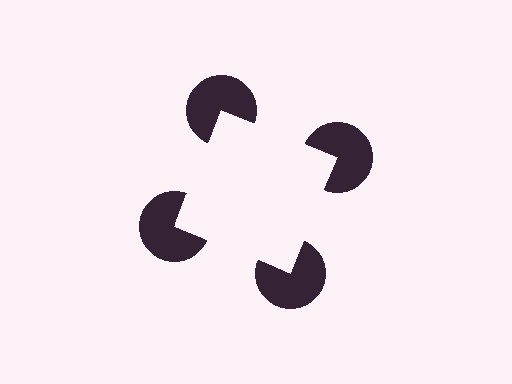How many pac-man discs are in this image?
There are 4 — one at each vertex of the illusory square.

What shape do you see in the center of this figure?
An illusory square — its edges are inferred from the aligned wedge cuts in the pac-man discs, not physically drawn.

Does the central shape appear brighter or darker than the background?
It typically appears slightly brighter than the background, even though no actual brightness change is drawn.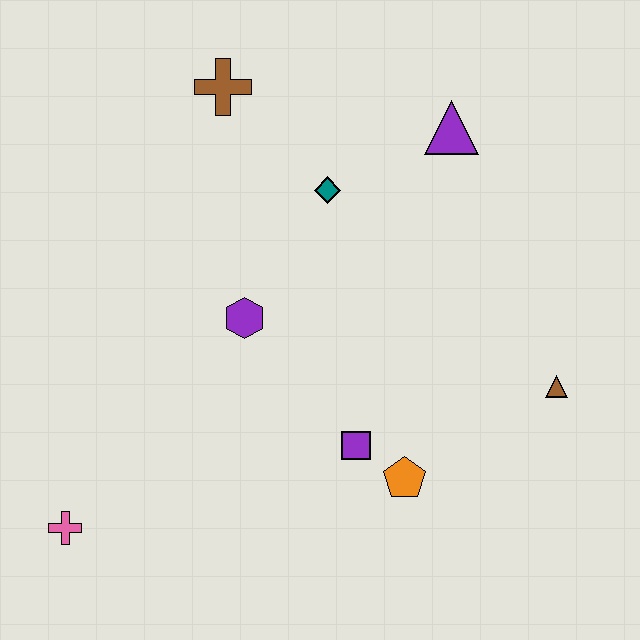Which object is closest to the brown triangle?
The orange pentagon is closest to the brown triangle.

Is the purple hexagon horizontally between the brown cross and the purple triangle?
Yes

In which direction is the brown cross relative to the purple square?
The brown cross is above the purple square.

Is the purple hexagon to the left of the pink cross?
No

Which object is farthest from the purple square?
The brown cross is farthest from the purple square.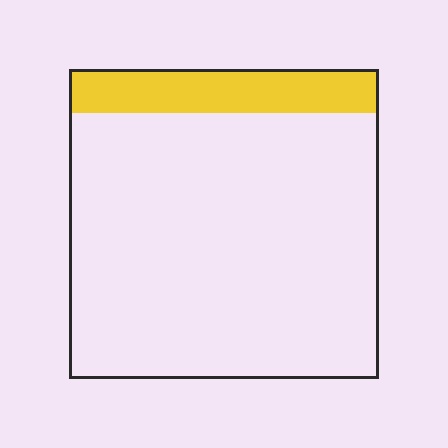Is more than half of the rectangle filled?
No.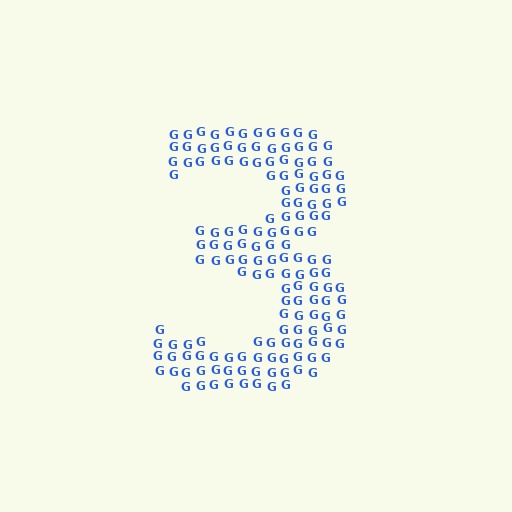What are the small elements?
The small elements are letter G's.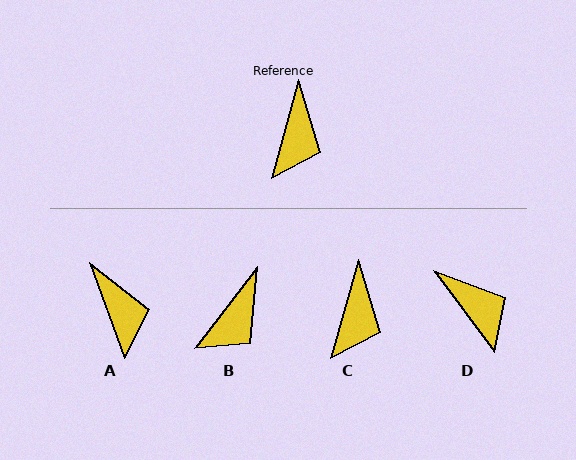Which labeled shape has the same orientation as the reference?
C.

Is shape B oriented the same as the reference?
No, it is off by about 22 degrees.